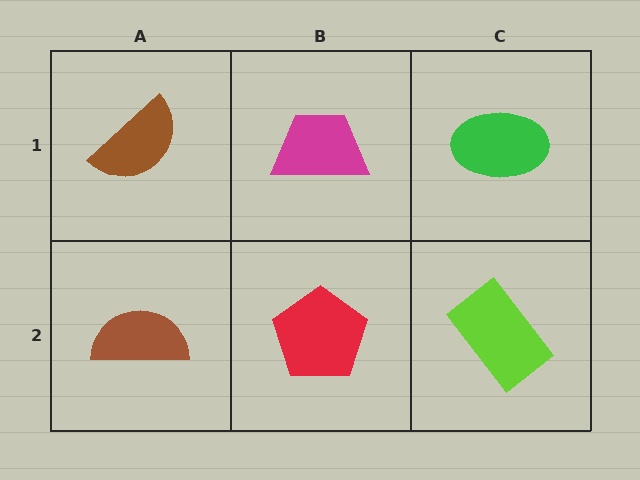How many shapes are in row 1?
3 shapes.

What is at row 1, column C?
A green ellipse.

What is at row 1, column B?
A magenta trapezoid.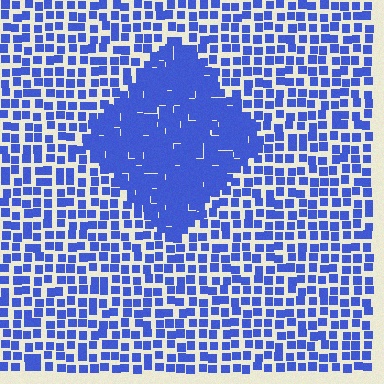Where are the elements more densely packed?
The elements are more densely packed inside the diamond boundary.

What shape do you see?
I see a diamond.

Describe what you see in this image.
The image contains small blue elements arranged at two different densities. A diamond-shaped region is visible where the elements are more densely packed than the surrounding area.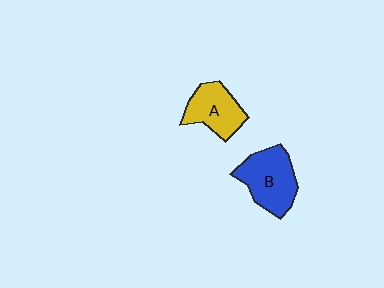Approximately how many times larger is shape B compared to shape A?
Approximately 1.3 times.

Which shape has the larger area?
Shape B (blue).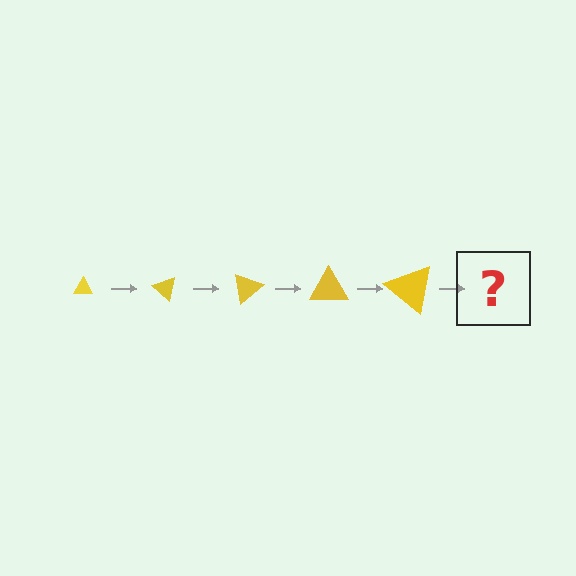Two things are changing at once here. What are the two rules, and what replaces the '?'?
The two rules are that the triangle grows larger each step and it rotates 40 degrees each step. The '?' should be a triangle, larger than the previous one and rotated 200 degrees from the start.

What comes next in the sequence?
The next element should be a triangle, larger than the previous one and rotated 200 degrees from the start.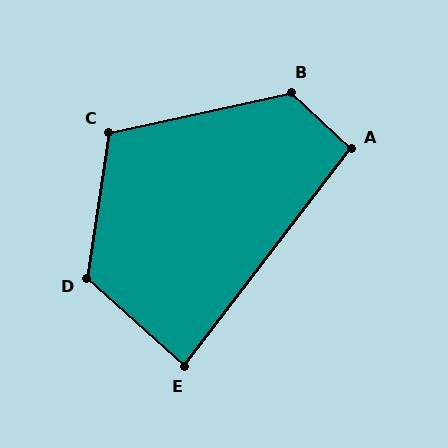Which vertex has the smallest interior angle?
E, at approximately 86 degrees.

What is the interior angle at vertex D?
Approximately 124 degrees (obtuse).